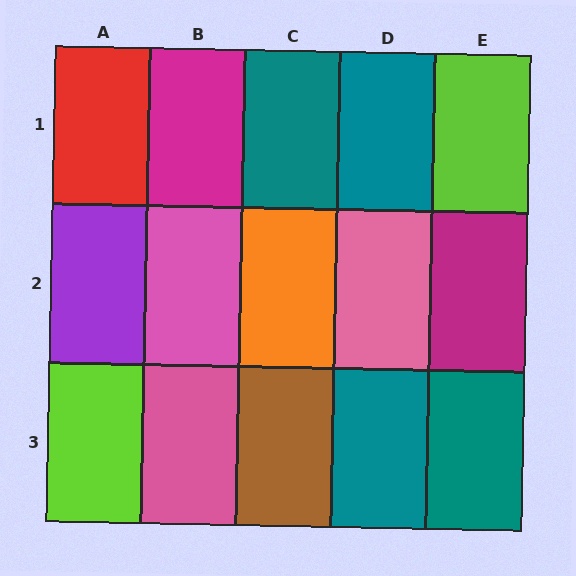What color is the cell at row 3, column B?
Pink.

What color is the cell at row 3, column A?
Lime.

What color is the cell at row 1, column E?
Lime.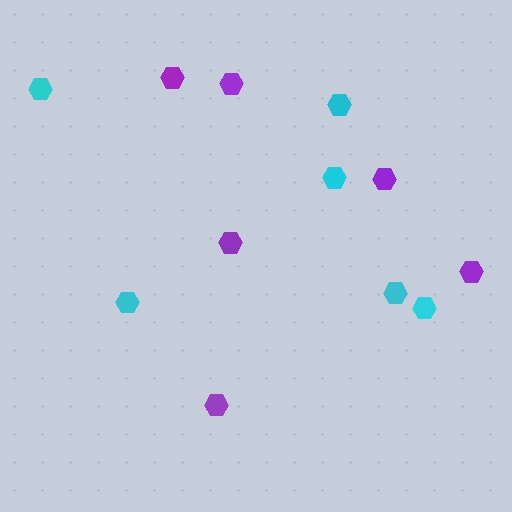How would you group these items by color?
There are 2 groups: one group of cyan hexagons (6) and one group of purple hexagons (6).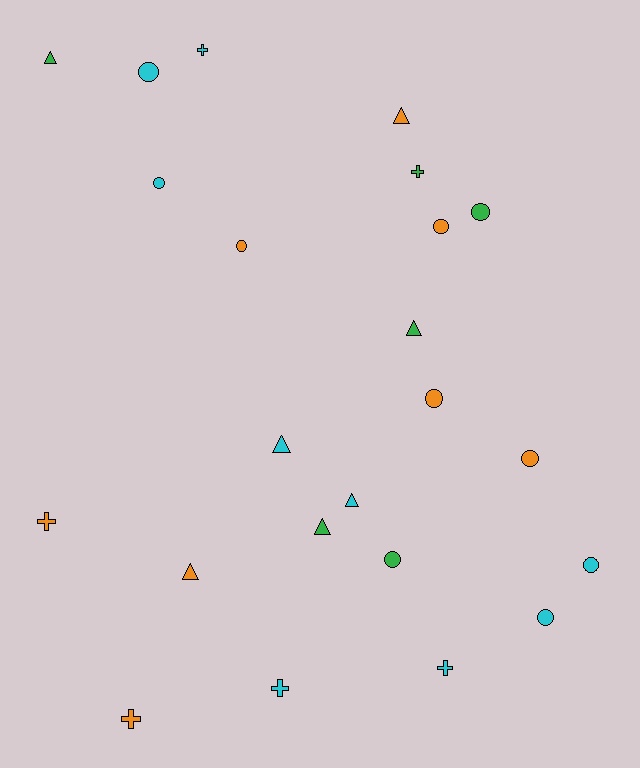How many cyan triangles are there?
There are 2 cyan triangles.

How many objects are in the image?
There are 23 objects.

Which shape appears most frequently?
Circle, with 10 objects.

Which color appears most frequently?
Cyan, with 9 objects.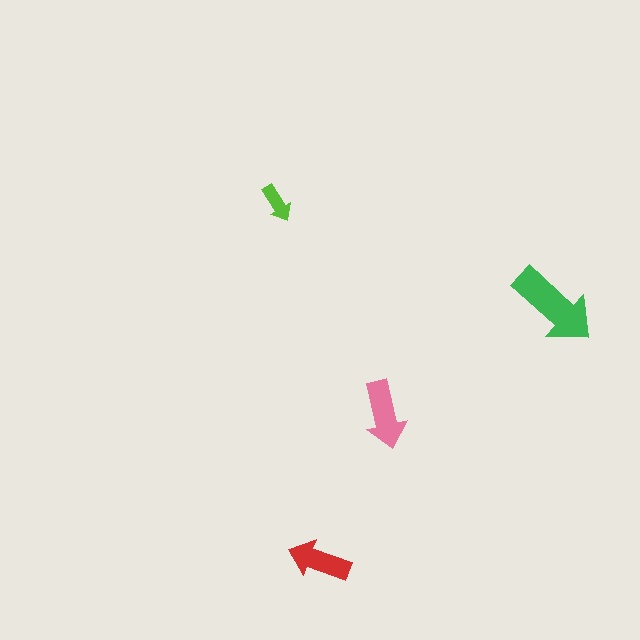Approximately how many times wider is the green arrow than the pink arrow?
About 1.5 times wider.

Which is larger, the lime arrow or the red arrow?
The red one.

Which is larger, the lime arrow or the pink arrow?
The pink one.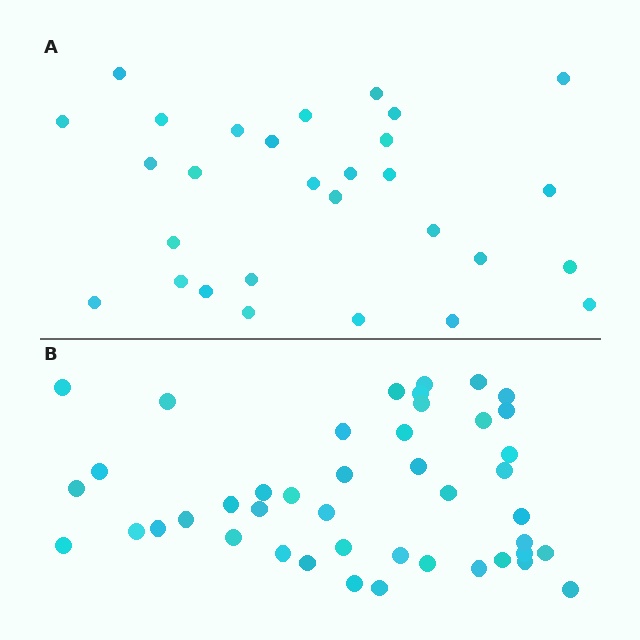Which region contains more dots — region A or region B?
Region B (the bottom region) has more dots.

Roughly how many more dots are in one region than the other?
Region B has approximately 15 more dots than region A.